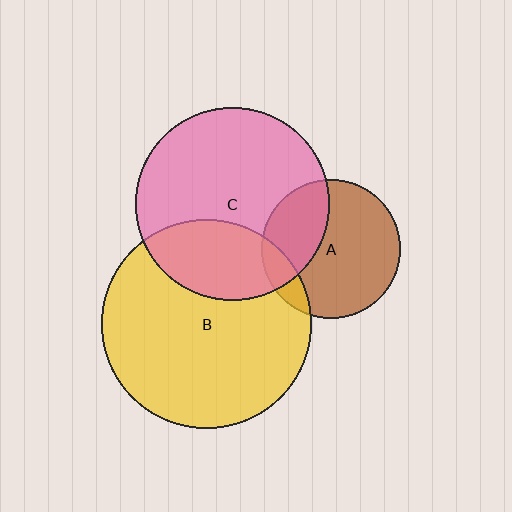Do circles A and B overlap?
Yes.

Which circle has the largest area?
Circle B (yellow).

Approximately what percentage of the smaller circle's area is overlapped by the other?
Approximately 10%.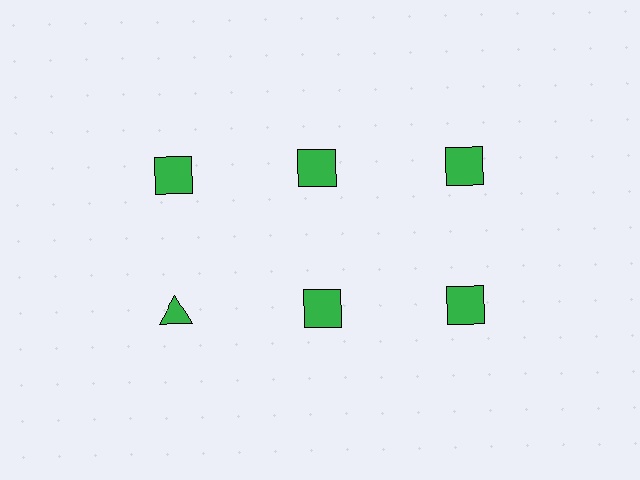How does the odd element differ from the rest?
It has a different shape: triangle instead of square.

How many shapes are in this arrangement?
There are 6 shapes arranged in a grid pattern.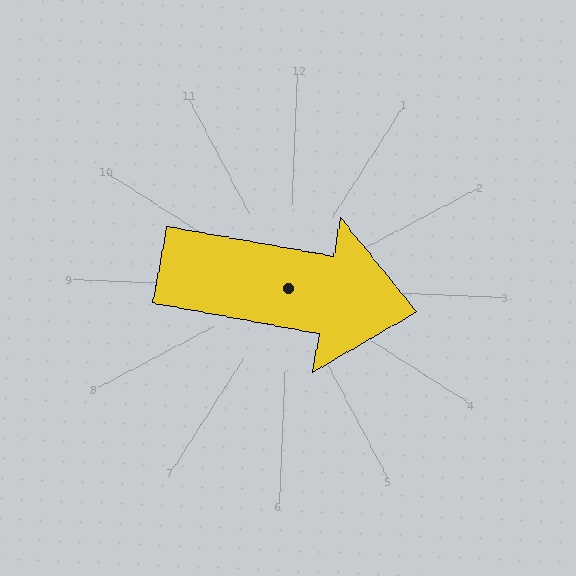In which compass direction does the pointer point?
East.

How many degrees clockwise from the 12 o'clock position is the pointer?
Approximately 98 degrees.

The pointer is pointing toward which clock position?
Roughly 3 o'clock.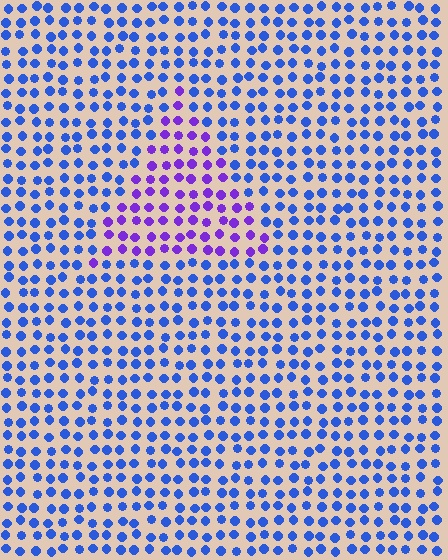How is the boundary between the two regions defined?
The boundary is defined purely by a slight shift in hue (about 44 degrees). Spacing, size, and orientation are identical on both sides.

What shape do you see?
I see a triangle.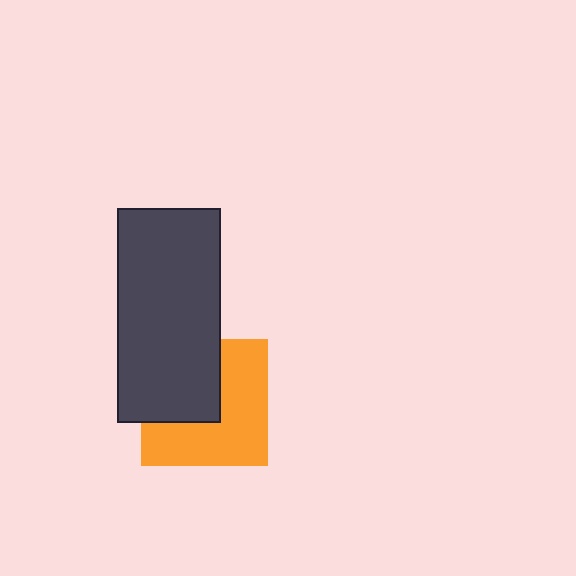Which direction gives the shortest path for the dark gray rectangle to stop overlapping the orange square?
Moving toward the upper-left gives the shortest separation.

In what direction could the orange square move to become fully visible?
The orange square could move toward the lower-right. That would shift it out from behind the dark gray rectangle entirely.